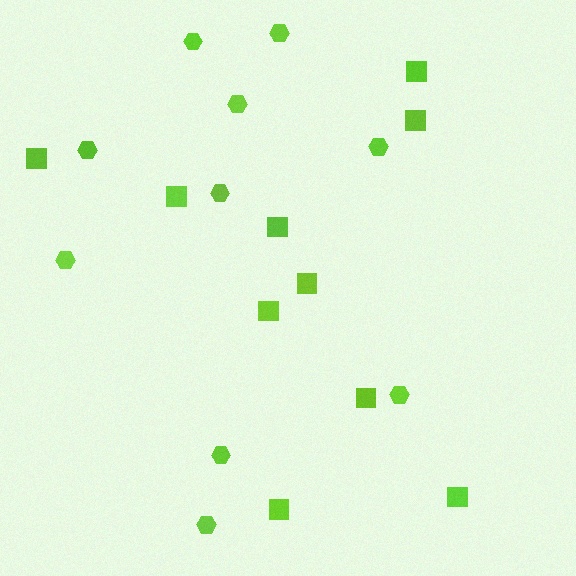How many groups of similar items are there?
There are 2 groups: one group of squares (10) and one group of hexagons (10).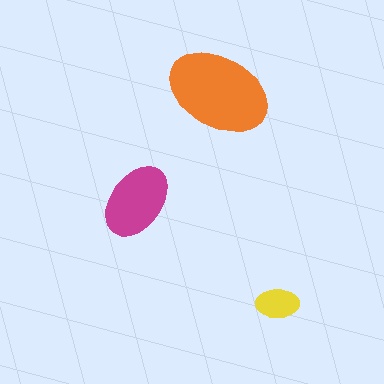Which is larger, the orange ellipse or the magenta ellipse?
The orange one.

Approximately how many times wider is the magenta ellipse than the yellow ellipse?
About 2 times wider.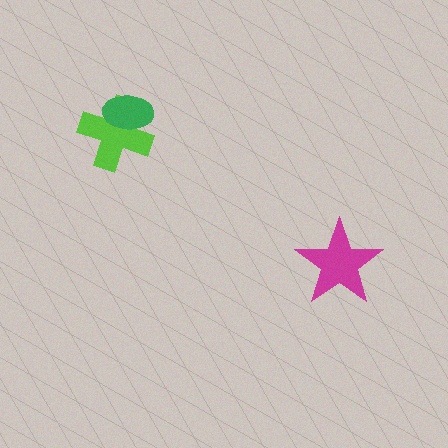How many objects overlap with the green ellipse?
1 object overlaps with the green ellipse.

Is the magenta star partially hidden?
No, no other shape covers it.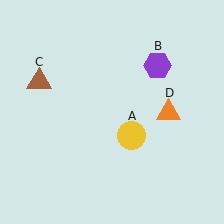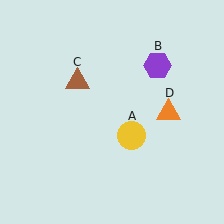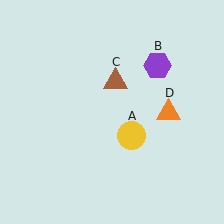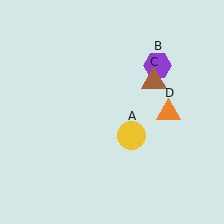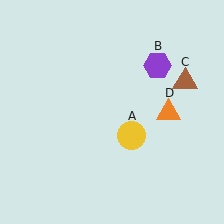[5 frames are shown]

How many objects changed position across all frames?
1 object changed position: brown triangle (object C).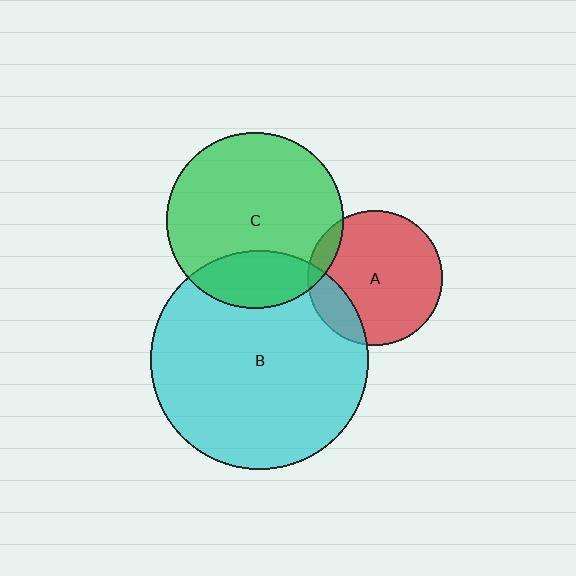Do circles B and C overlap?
Yes.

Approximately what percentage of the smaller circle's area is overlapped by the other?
Approximately 25%.